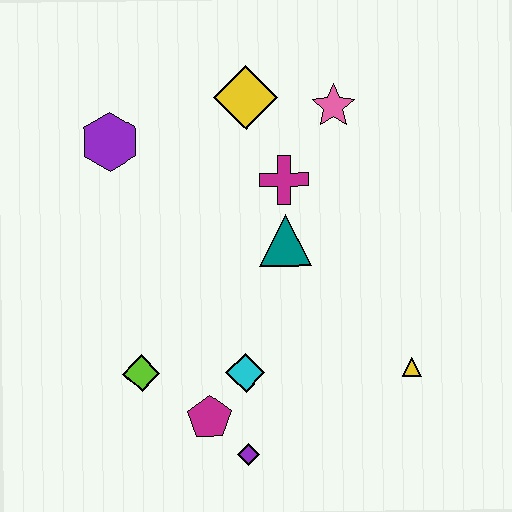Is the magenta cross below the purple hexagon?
Yes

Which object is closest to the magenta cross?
The teal triangle is closest to the magenta cross.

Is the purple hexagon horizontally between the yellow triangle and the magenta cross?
No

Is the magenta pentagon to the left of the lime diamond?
No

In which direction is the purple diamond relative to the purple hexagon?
The purple diamond is below the purple hexagon.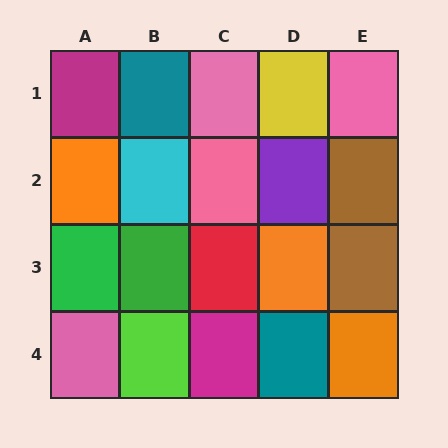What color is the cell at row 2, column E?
Brown.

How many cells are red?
1 cell is red.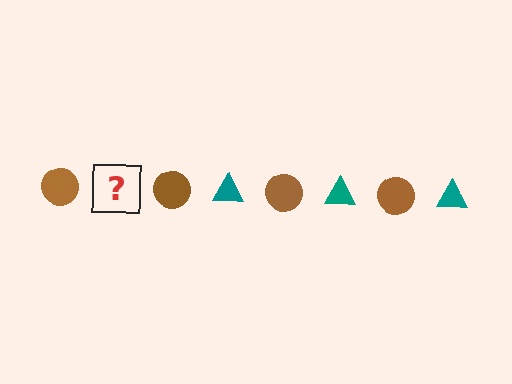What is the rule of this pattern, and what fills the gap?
The rule is that the pattern alternates between brown circle and teal triangle. The gap should be filled with a teal triangle.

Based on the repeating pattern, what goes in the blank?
The blank should be a teal triangle.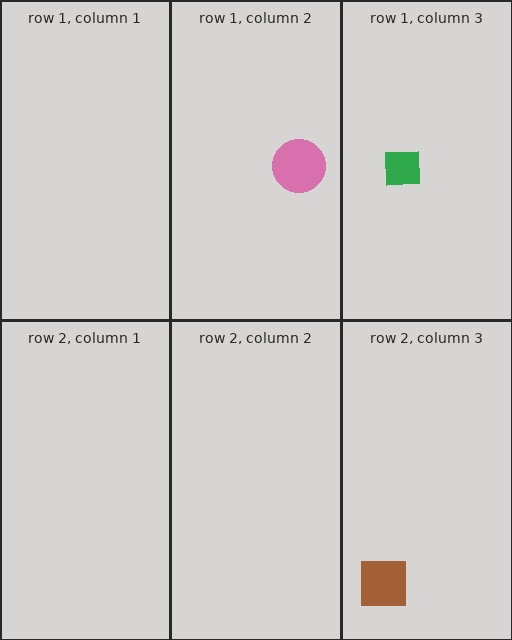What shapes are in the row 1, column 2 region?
The pink circle.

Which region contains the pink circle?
The row 1, column 2 region.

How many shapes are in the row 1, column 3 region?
1.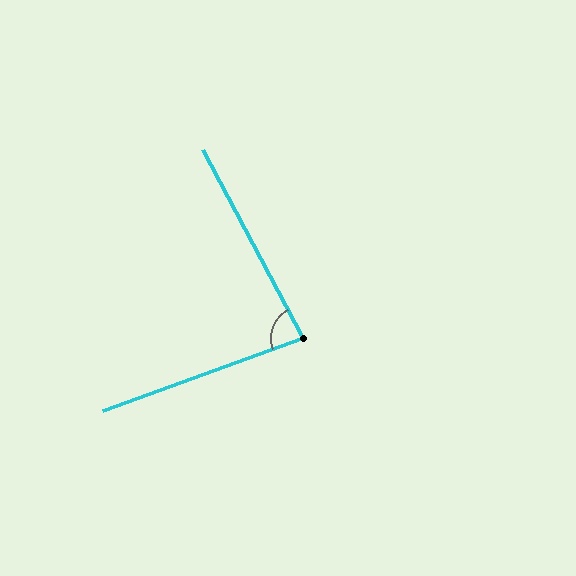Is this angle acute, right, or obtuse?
It is acute.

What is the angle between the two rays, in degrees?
Approximately 82 degrees.